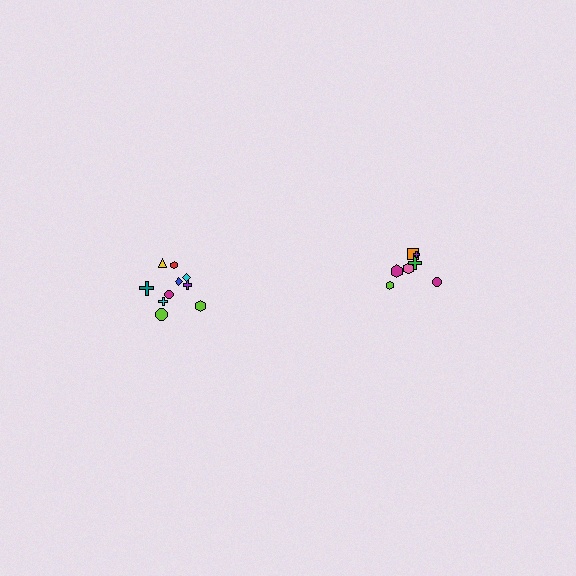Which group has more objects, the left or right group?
The left group.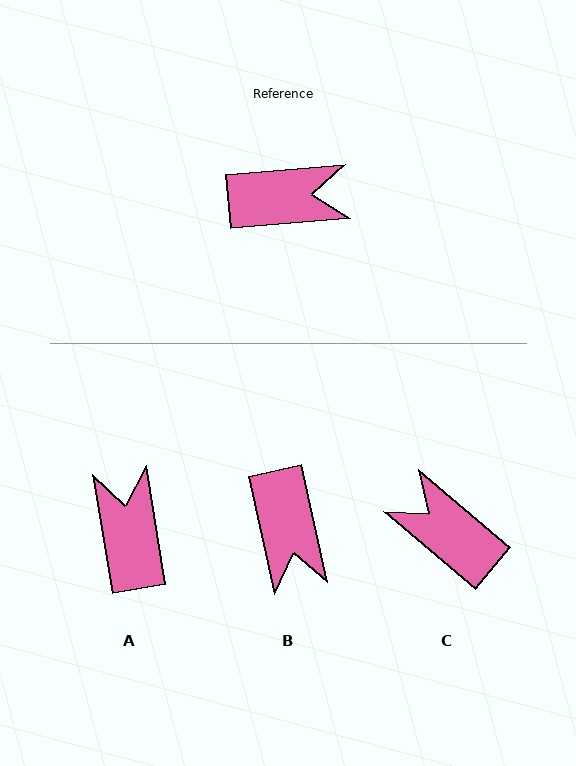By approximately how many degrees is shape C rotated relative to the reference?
Approximately 135 degrees counter-clockwise.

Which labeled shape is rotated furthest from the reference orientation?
C, about 135 degrees away.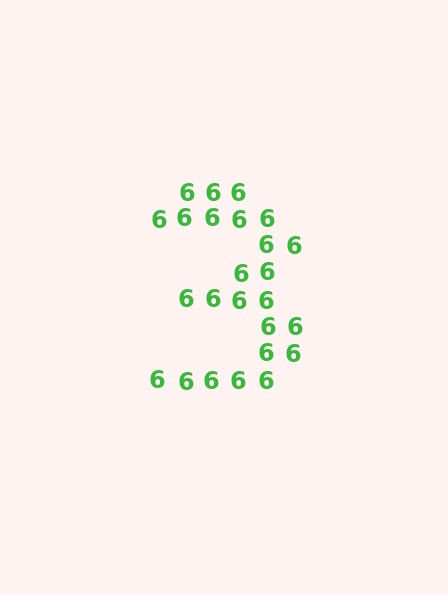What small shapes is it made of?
It is made of small digit 6's.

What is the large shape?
The large shape is the digit 3.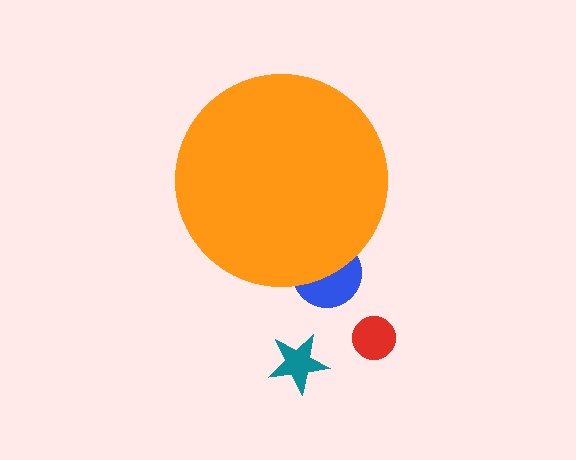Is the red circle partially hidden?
No, the red circle is fully visible.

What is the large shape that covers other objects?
An orange circle.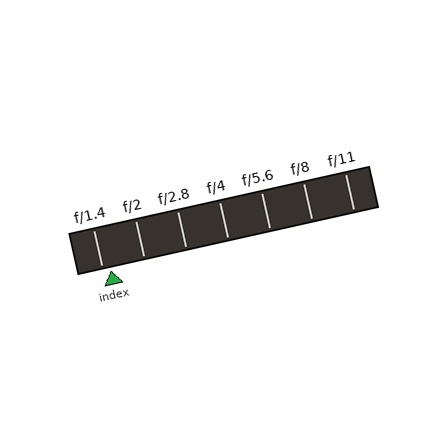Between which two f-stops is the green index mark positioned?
The index mark is between f/1.4 and f/2.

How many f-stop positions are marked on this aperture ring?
There are 7 f-stop positions marked.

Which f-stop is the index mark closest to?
The index mark is closest to f/1.4.